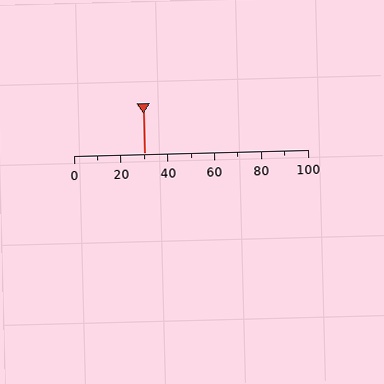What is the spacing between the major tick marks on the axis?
The major ticks are spaced 20 apart.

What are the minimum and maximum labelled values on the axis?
The axis runs from 0 to 100.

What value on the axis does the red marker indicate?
The marker indicates approximately 30.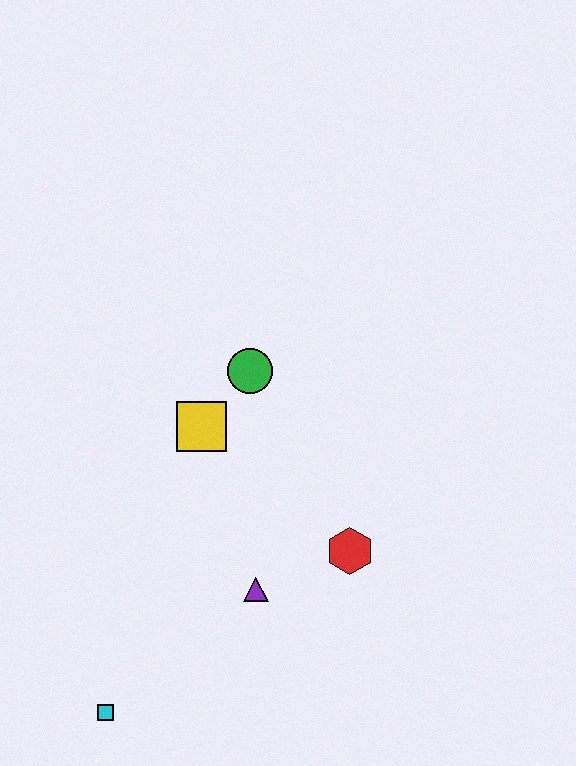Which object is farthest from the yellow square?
The cyan square is farthest from the yellow square.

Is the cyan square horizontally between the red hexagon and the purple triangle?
No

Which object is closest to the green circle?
The yellow square is closest to the green circle.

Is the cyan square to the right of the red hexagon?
No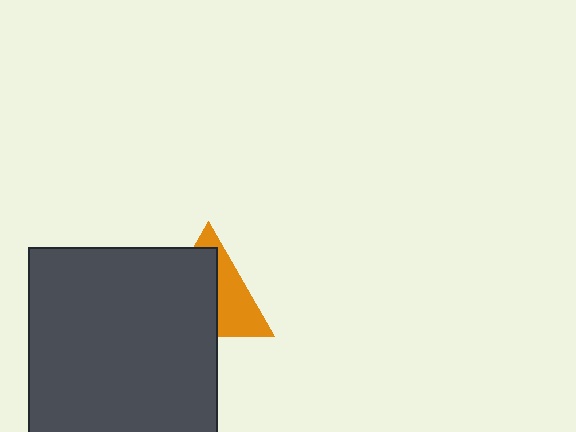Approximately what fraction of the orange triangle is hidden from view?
Roughly 58% of the orange triangle is hidden behind the dark gray square.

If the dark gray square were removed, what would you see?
You would see the complete orange triangle.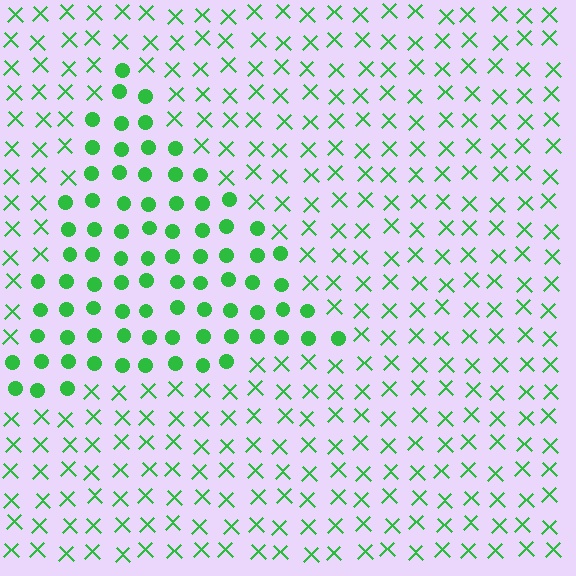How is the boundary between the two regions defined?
The boundary is defined by a change in element shape: circles inside vs. X marks outside. All elements share the same color and spacing.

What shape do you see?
I see a triangle.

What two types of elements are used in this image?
The image uses circles inside the triangle region and X marks outside it.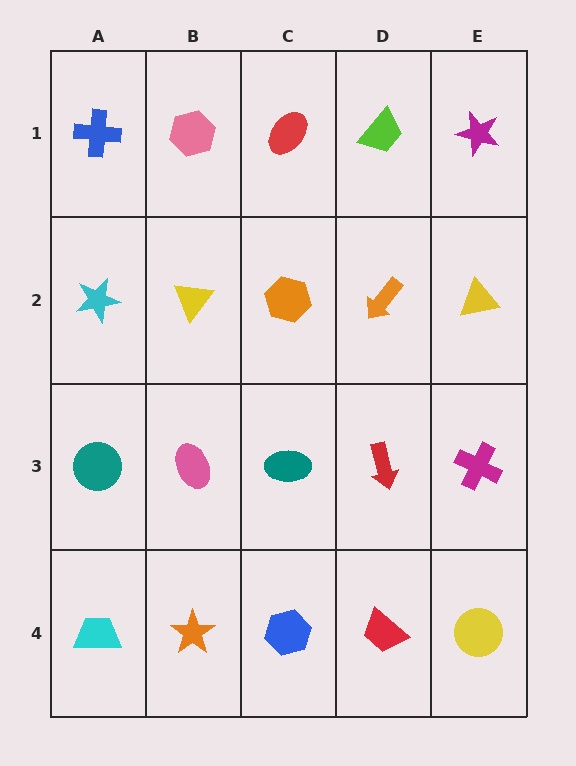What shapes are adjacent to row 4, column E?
A magenta cross (row 3, column E), a red trapezoid (row 4, column D).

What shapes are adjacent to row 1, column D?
An orange arrow (row 2, column D), a red ellipse (row 1, column C), a magenta star (row 1, column E).